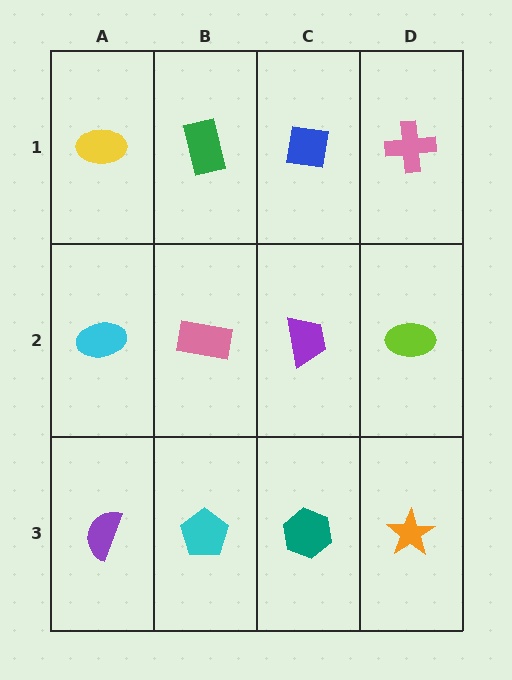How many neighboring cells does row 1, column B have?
3.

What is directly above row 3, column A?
A cyan ellipse.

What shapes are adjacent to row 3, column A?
A cyan ellipse (row 2, column A), a cyan pentagon (row 3, column B).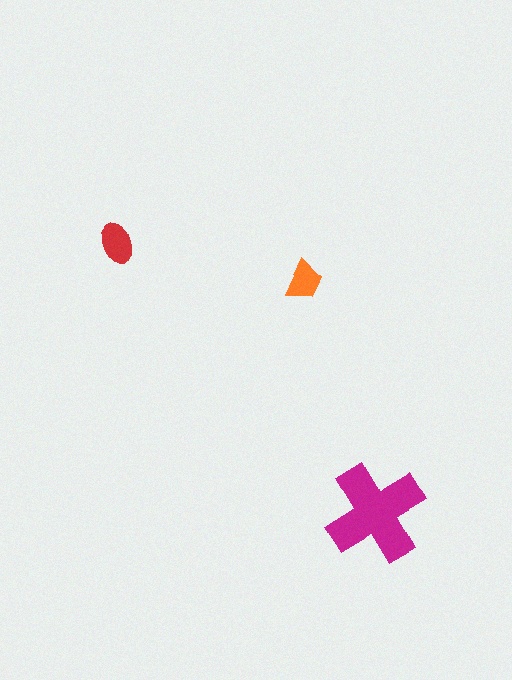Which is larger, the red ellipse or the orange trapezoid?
The red ellipse.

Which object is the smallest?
The orange trapezoid.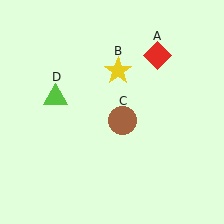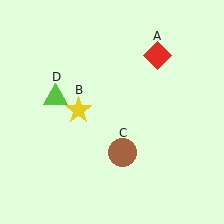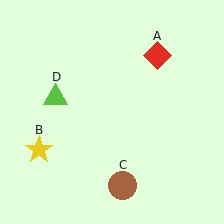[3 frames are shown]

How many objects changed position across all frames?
2 objects changed position: yellow star (object B), brown circle (object C).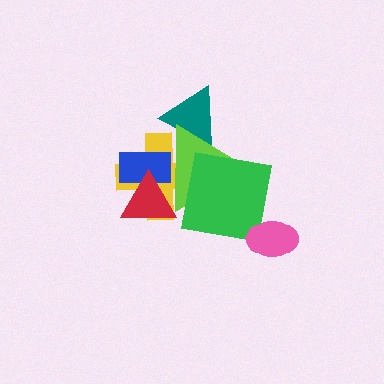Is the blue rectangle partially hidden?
Yes, it is partially covered by another shape.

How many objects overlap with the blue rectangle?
3 objects overlap with the blue rectangle.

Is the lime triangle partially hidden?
Yes, it is partially covered by another shape.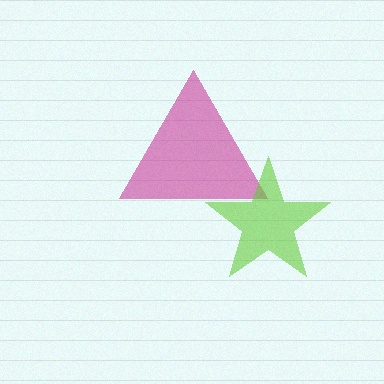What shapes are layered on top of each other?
The layered shapes are: a magenta triangle, a lime star.